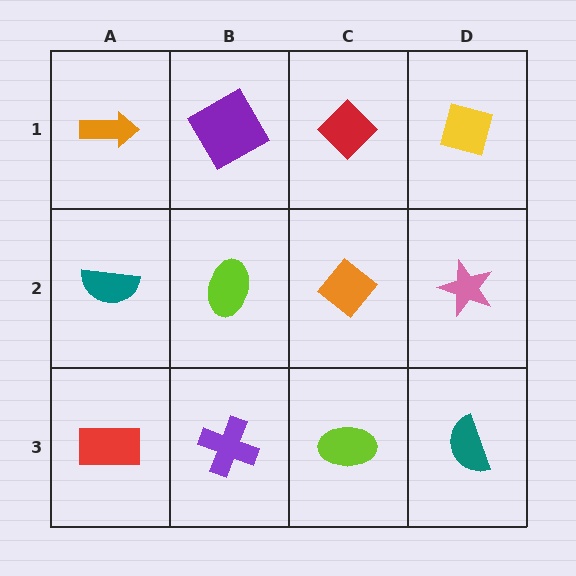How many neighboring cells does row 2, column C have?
4.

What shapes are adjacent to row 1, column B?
A lime ellipse (row 2, column B), an orange arrow (row 1, column A), a red diamond (row 1, column C).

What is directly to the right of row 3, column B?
A lime ellipse.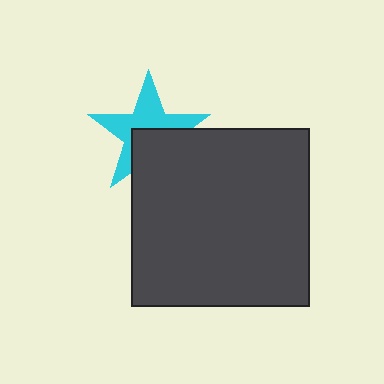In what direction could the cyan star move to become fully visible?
The cyan star could move up. That would shift it out from behind the dark gray square entirely.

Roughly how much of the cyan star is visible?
About half of it is visible (roughly 58%).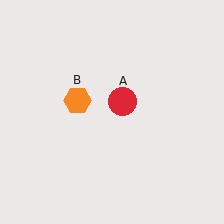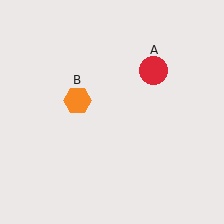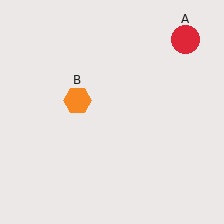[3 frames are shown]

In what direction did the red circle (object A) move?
The red circle (object A) moved up and to the right.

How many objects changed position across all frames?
1 object changed position: red circle (object A).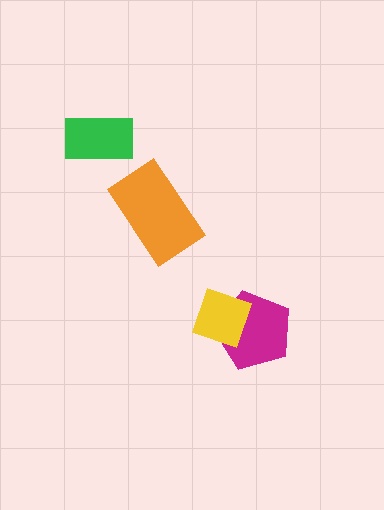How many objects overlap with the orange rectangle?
0 objects overlap with the orange rectangle.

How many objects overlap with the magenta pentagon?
1 object overlaps with the magenta pentagon.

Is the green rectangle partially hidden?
No, no other shape covers it.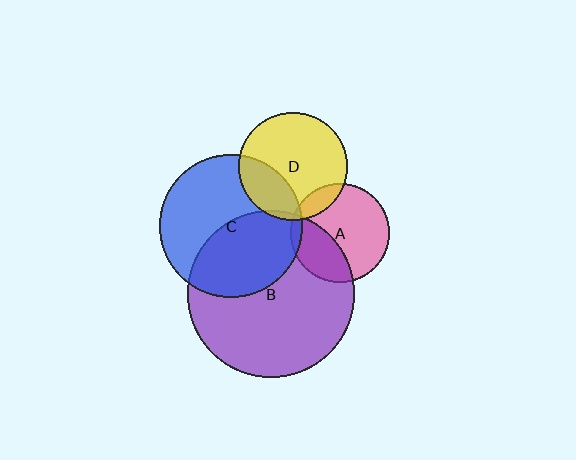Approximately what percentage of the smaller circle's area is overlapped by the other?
Approximately 25%.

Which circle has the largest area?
Circle B (purple).